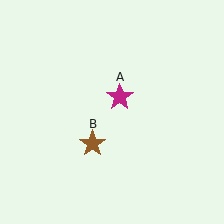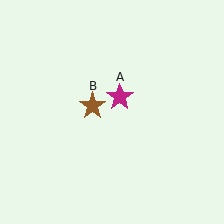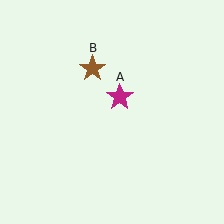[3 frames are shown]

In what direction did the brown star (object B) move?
The brown star (object B) moved up.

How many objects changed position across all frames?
1 object changed position: brown star (object B).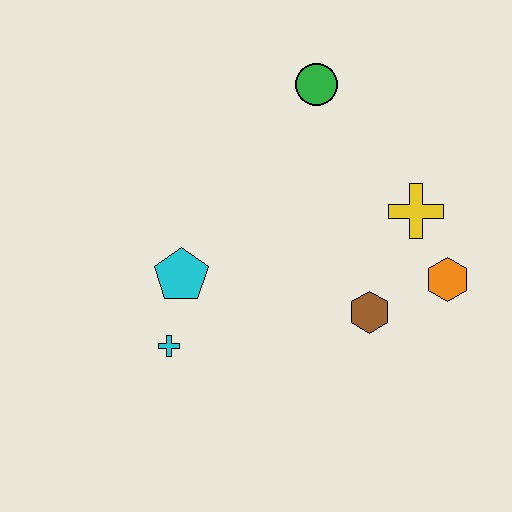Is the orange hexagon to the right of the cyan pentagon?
Yes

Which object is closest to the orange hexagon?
The yellow cross is closest to the orange hexagon.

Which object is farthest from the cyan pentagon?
The orange hexagon is farthest from the cyan pentagon.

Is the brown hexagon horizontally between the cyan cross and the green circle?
No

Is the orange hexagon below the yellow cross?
Yes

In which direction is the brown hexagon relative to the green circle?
The brown hexagon is below the green circle.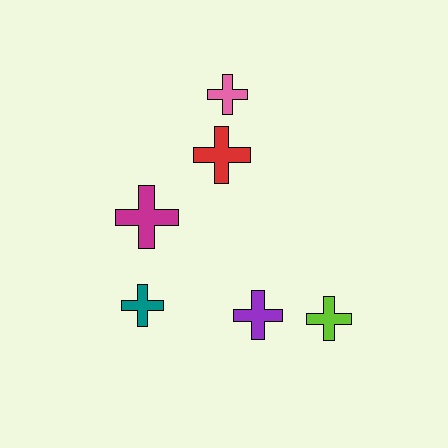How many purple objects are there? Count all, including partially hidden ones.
There is 1 purple object.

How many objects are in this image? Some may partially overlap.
There are 6 objects.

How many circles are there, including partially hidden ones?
There are no circles.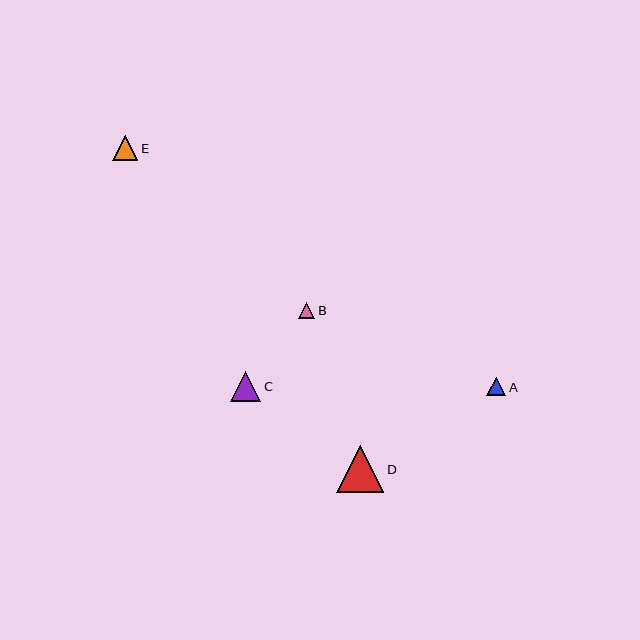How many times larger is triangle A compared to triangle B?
Triangle A is approximately 1.2 times the size of triangle B.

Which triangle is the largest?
Triangle D is the largest with a size of approximately 47 pixels.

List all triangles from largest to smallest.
From largest to smallest: D, C, E, A, B.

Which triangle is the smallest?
Triangle B is the smallest with a size of approximately 16 pixels.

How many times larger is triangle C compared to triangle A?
Triangle C is approximately 1.6 times the size of triangle A.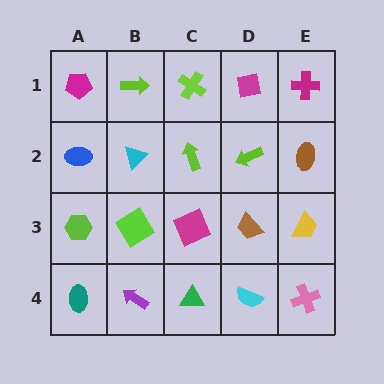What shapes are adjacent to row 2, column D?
A magenta square (row 1, column D), a brown trapezoid (row 3, column D), a lime arrow (row 2, column C), a brown ellipse (row 2, column E).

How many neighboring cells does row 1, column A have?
2.